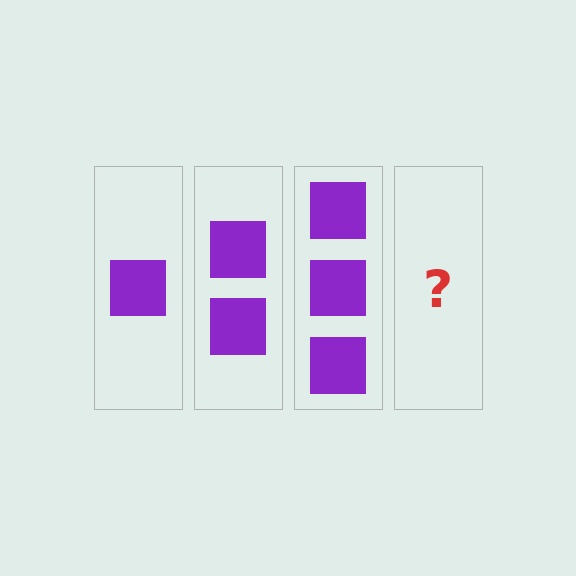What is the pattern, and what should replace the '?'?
The pattern is that each step adds one more square. The '?' should be 4 squares.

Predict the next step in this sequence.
The next step is 4 squares.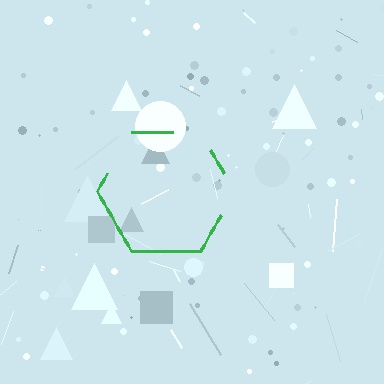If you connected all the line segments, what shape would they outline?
They would outline a hexagon.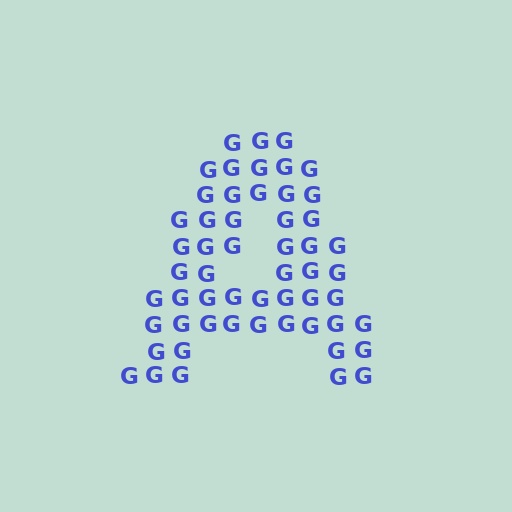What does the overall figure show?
The overall figure shows the letter A.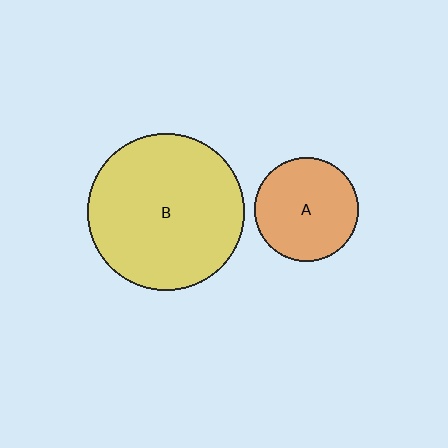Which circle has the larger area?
Circle B (yellow).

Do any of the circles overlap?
No, none of the circles overlap.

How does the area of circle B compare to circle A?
Approximately 2.3 times.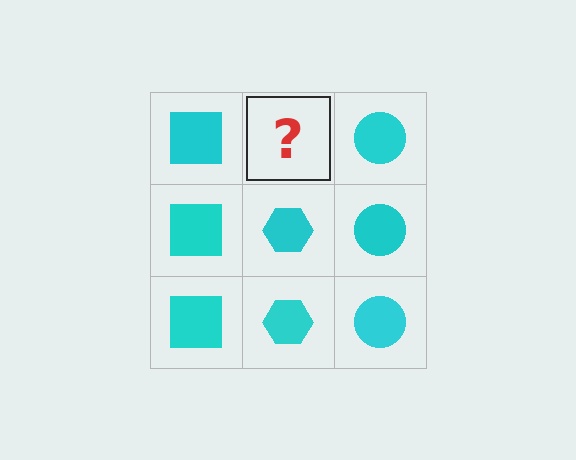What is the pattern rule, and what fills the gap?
The rule is that each column has a consistent shape. The gap should be filled with a cyan hexagon.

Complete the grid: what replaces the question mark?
The question mark should be replaced with a cyan hexagon.